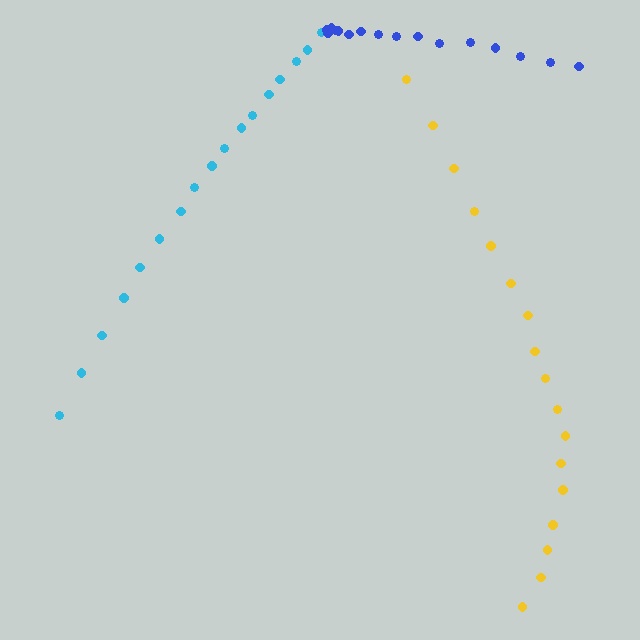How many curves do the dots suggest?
There are 3 distinct paths.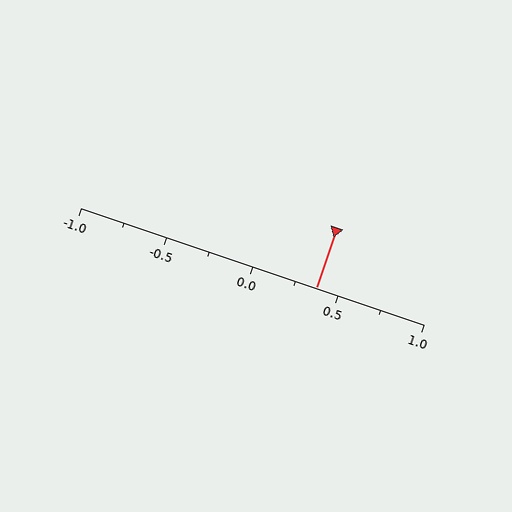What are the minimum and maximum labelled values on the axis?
The axis runs from -1.0 to 1.0.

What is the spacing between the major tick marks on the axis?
The major ticks are spaced 0.5 apart.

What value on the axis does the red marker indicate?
The marker indicates approximately 0.38.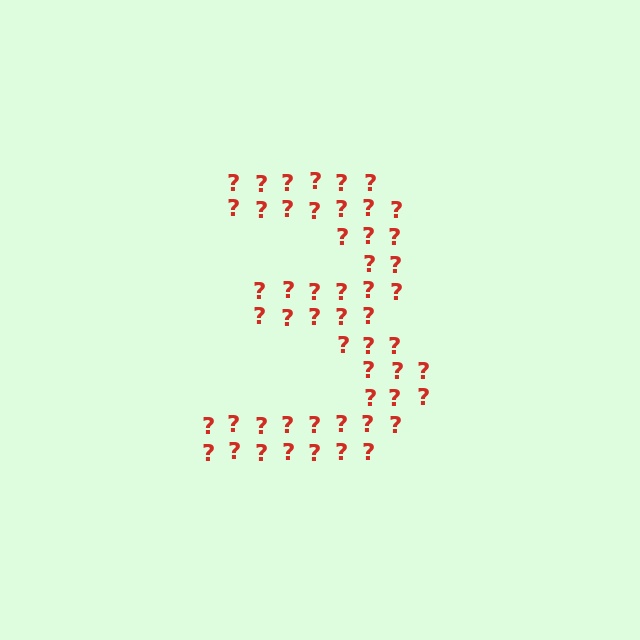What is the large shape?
The large shape is the digit 3.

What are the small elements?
The small elements are question marks.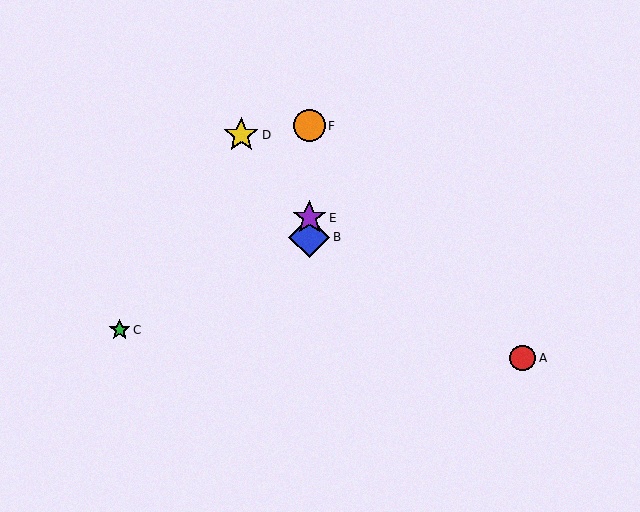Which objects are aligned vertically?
Objects B, E, F are aligned vertically.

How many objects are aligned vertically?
3 objects (B, E, F) are aligned vertically.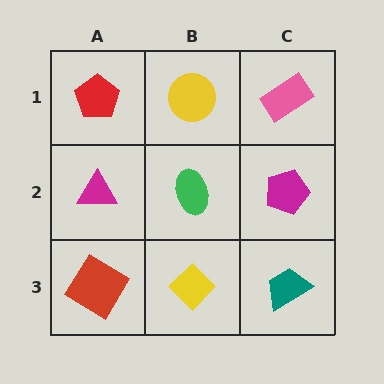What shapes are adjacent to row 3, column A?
A magenta triangle (row 2, column A), a yellow diamond (row 3, column B).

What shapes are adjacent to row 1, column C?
A magenta pentagon (row 2, column C), a yellow circle (row 1, column B).